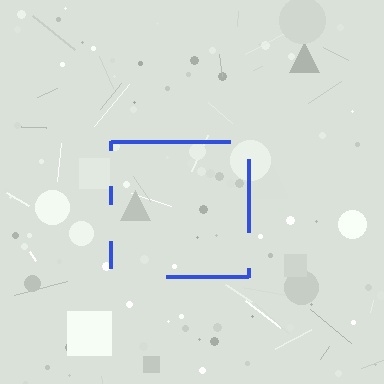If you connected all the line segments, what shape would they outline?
They would outline a square.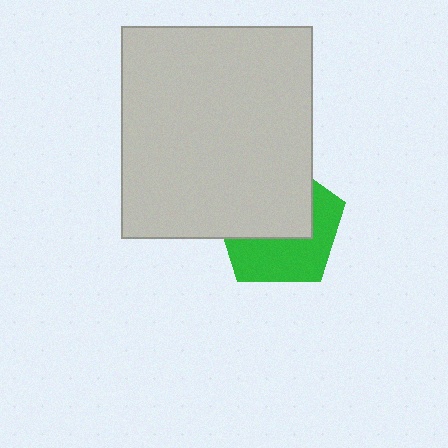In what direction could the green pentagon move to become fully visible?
The green pentagon could move down. That would shift it out from behind the light gray rectangle entirely.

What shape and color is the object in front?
The object in front is a light gray rectangle.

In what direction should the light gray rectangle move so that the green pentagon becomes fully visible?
The light gray rectangle should move up. That is the shortest direction to clear the overlap and leave the green pentagon fully visible.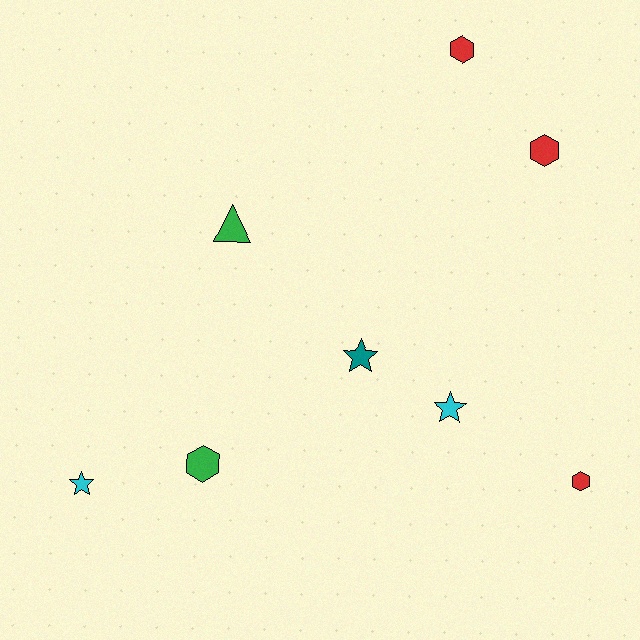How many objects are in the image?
There are 8 objects.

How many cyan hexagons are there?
There are no cyan hexagons.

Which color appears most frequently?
Red, with 3 objects.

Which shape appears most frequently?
Hexagon, with 4 objects.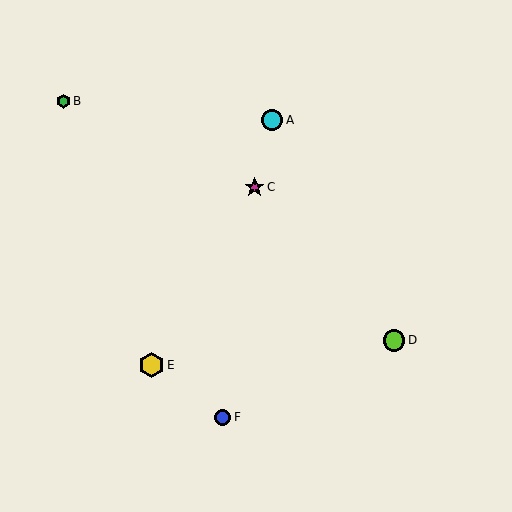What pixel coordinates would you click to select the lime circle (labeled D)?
Click at (394, 340) to select the lime circle D.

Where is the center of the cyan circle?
The center of the cyan circle is at (272, 120).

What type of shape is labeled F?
Shape F is a blue circle.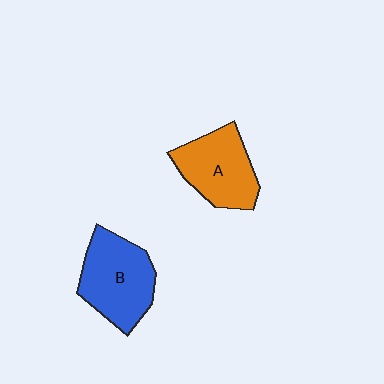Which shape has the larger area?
Shape B (blue).